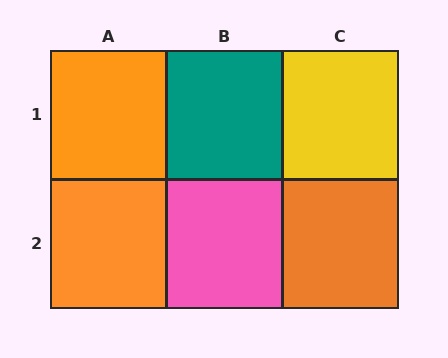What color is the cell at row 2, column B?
Pink.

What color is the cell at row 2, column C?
Orange.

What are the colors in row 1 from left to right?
Orange, teal, yellow.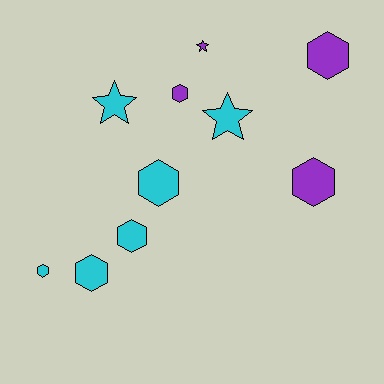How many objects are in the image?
There are 10 objects.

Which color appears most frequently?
Cyan, with 6 objects.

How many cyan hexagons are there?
There are 4 cyan hexagons.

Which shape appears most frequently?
Hexagon, with 7 objects.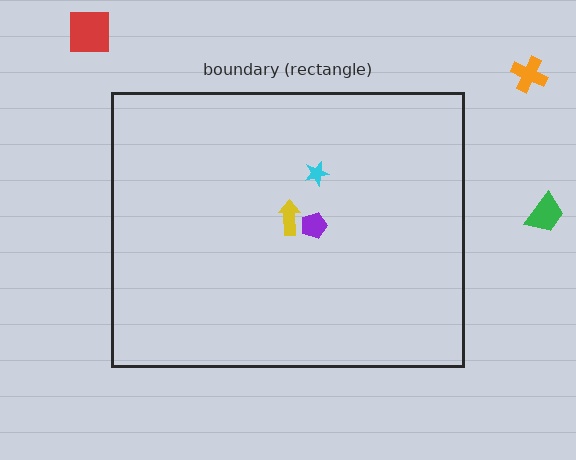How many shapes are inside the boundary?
3 inside, 3 outside.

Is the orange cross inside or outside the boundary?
Outside.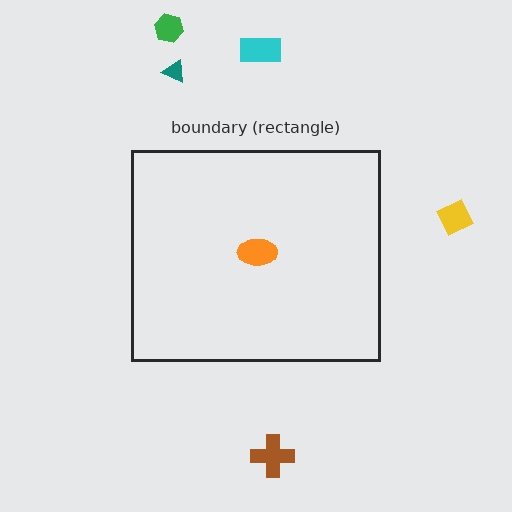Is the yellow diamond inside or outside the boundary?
Outside.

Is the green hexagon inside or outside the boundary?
Outside.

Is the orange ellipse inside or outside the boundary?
Inside.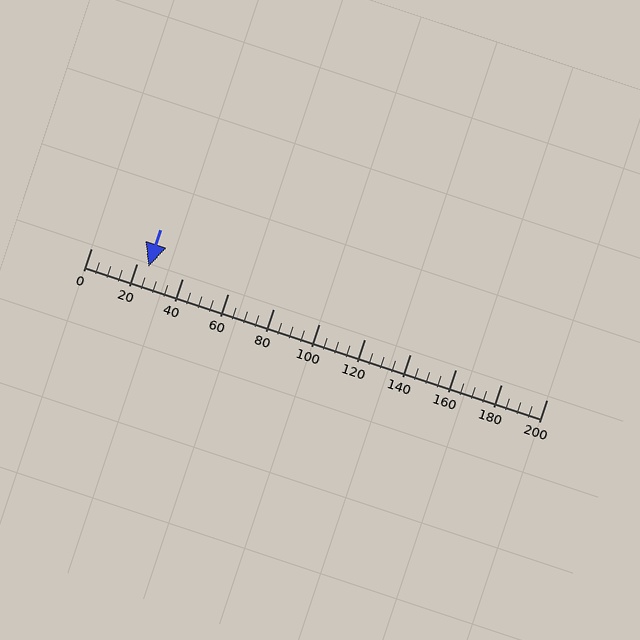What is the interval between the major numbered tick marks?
The major tick marks are spaced 20 units apart.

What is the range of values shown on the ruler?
The ruler shows values from 0 to 200.